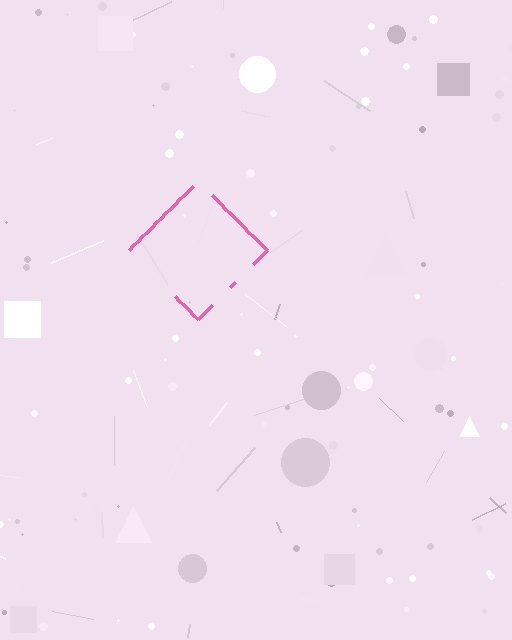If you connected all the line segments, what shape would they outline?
They would outline a diamond.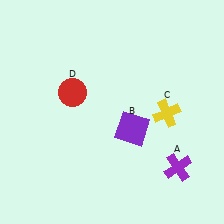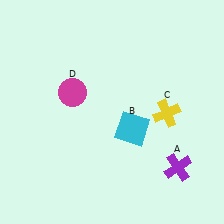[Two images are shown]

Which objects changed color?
B changed from purple to cyan. D changed from red to magenta.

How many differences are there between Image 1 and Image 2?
There are 2 differences between the two images.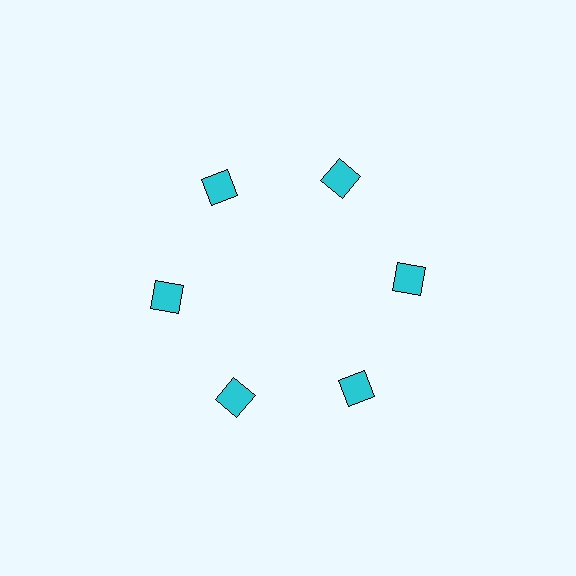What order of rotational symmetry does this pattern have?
This pattern has 6-fold rotational symmetry.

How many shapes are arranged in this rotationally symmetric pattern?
There are 6 shapes, arranged in 6 groups of 1.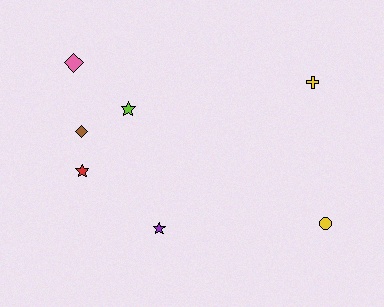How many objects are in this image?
There are 7 objects.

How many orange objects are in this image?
There are no orange objects.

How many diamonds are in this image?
There are 2 diamonds.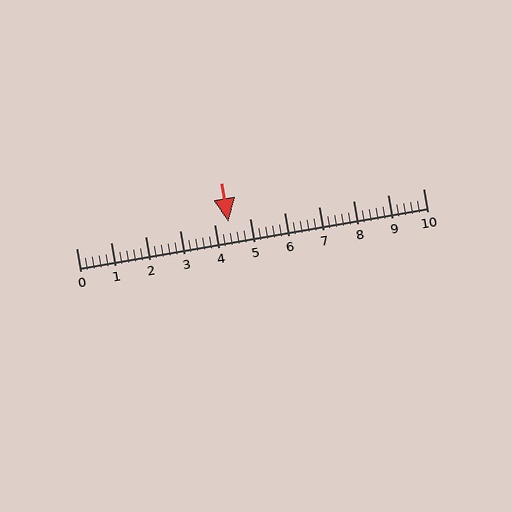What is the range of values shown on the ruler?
The ruler shows values from 0 to 10.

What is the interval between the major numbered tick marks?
The major tick marks are spaced 1 units apart.